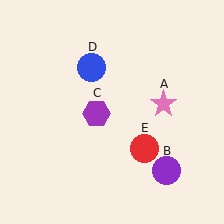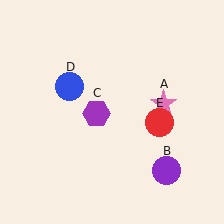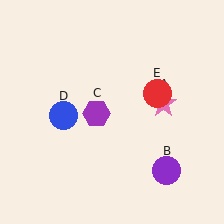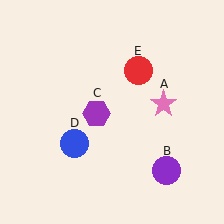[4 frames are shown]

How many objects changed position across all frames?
2 objects changed position: blue circle (object D), red circle (object E).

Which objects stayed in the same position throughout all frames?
Pink star (object A) and purple circle (object B) and purple hexagon (object C) remained stationary.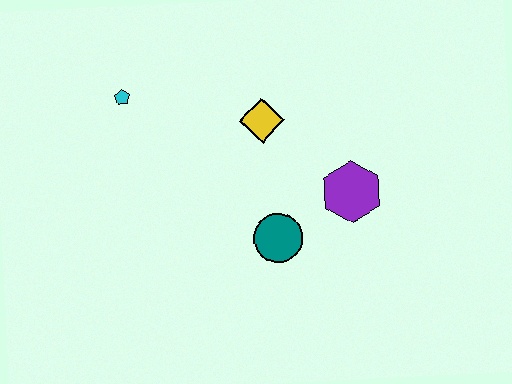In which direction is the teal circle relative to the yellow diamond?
The teal circle is below the yellow diamond.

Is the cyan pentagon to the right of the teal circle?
No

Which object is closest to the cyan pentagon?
The yellow diamond is closest to the cyan pentagon.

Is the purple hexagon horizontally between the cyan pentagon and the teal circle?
No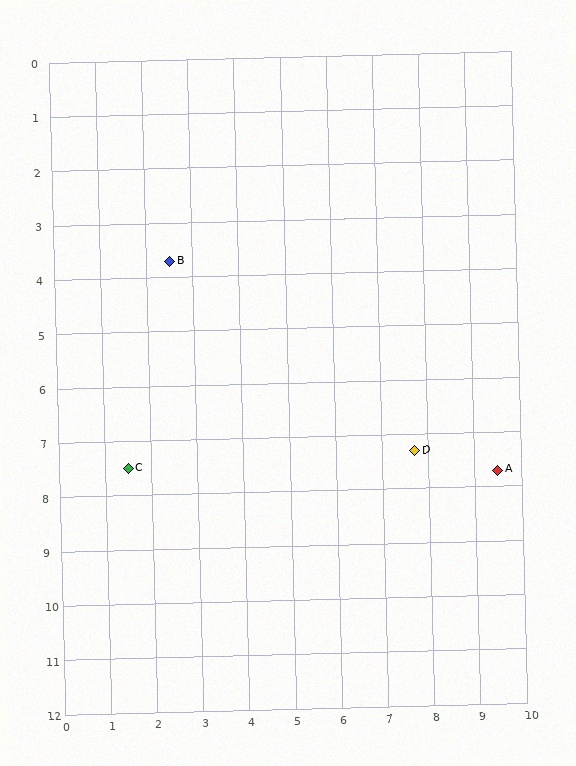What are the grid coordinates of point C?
Point C is at approximately (1.5, 7.5).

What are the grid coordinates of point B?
Point B is at approximately (2.5, 3.7).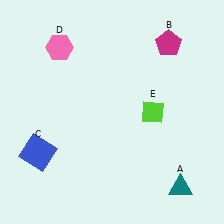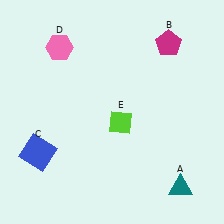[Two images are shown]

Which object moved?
The lime diamond (E) moved left.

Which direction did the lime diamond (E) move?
The lime diamond (E) moved left.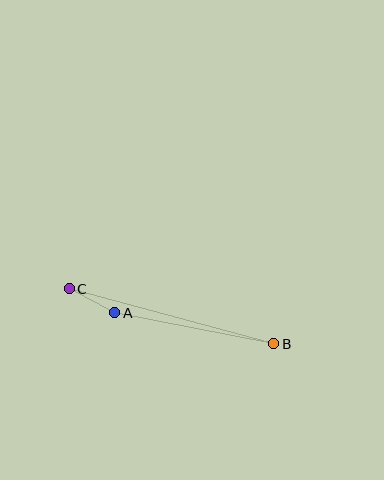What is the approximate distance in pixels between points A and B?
The distance between A and B is approximately 162 pixels.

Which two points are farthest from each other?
Points B and C are farthest from each other.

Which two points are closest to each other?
Points A and C are closest to each other.